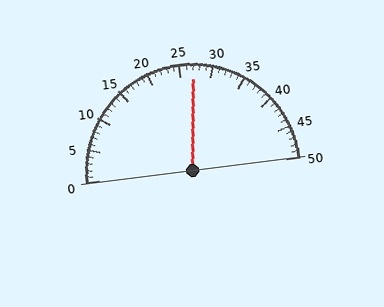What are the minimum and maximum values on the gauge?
The gauge ranges from 0 to 50.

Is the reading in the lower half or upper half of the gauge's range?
The reading is in the upper half of the range (0 to 50).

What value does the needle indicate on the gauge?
The needle indicates approximately 27.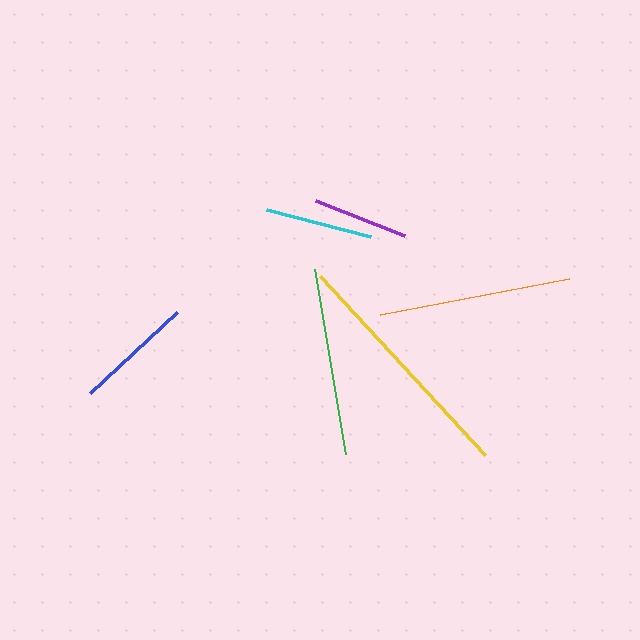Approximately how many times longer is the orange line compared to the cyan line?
The orange line is approximately 1.8 times the length of the cyan line.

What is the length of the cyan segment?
The cyan segment is approximately 107 pixels long.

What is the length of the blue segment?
The blue segment is approximately 119 pixels long.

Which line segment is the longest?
The yellow line is the longest at approximately 243 pixels.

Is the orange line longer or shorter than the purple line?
The orange line is longer than the purple line.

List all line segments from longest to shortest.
From longest to shortest: yellow, orange, green, blue, cyan, purple.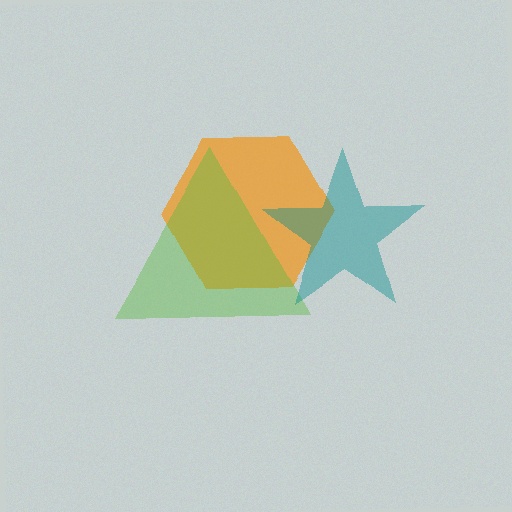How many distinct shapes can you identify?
There are 3 distinct shapes: an orange hexagon, a lime triangle, a teal star.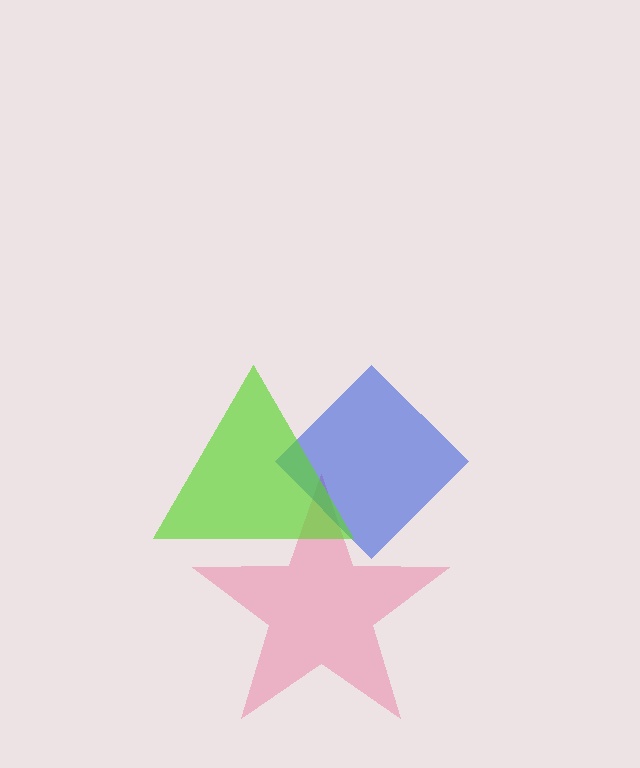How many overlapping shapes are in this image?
There are 3 overlapping shapes in the image.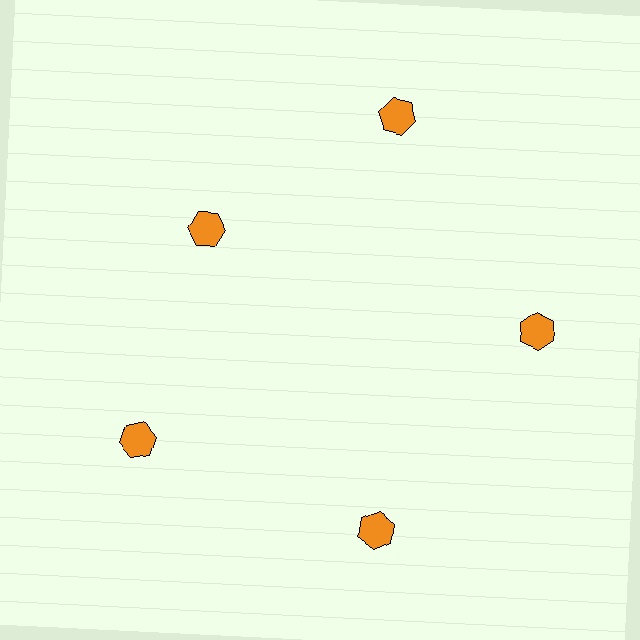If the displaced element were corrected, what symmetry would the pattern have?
It would have 5-fold rotational symmetry — the pattern would map onto itself every 72 degrees.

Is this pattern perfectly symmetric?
No. The 5 orange hexagons are arranged in a ring, but one element near the 10 o'clock position is pulled inward toward the center, breaking the 5-fold rotational symmetry.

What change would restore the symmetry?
The symmetry would be restored by moving it outward, back onto the ring so that all 5 hexagons sit at equal angles and equal distance from the center.